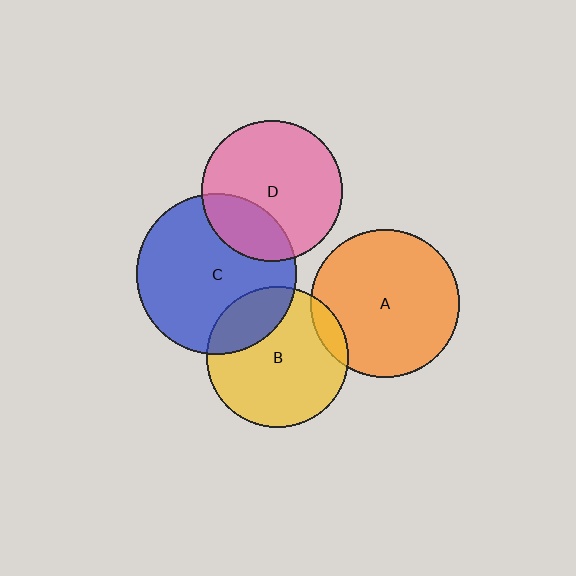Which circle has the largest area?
Circle C (blue).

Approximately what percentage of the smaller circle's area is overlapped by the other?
Approximately 10%.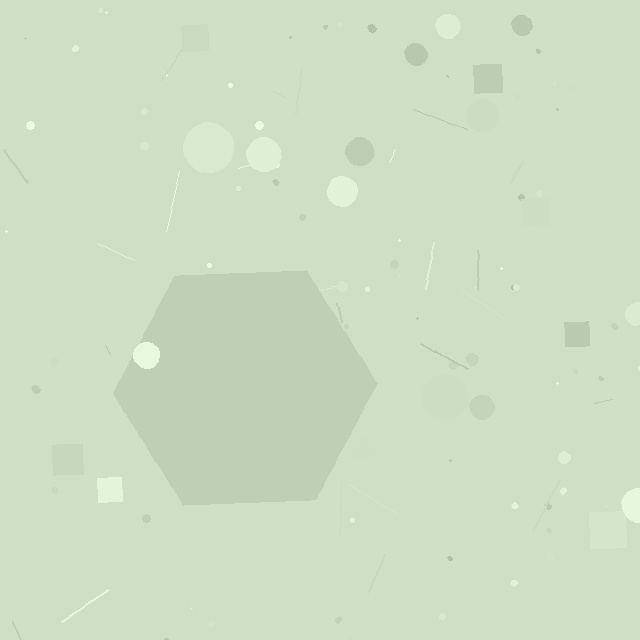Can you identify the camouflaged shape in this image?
The camouflaged shape is a hexagon.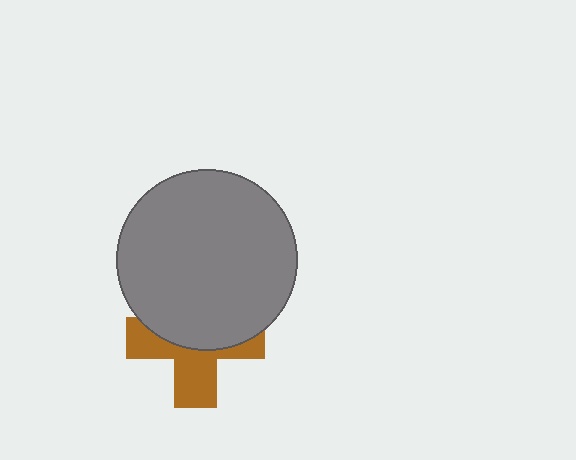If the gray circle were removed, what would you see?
You would see the complete brown cross.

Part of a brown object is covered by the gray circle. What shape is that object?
It is a cross.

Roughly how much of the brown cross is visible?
About half of it is visible (roughly 47%).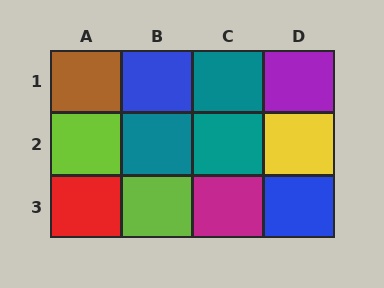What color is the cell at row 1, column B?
Blue.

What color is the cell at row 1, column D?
Purple.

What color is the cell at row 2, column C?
Teal.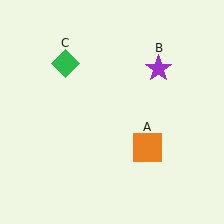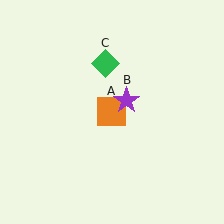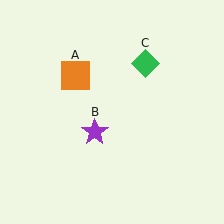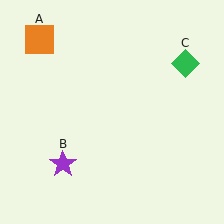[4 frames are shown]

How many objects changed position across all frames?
3 objects changed position: orange square (object A), purple star (object B), green diamond (object C).